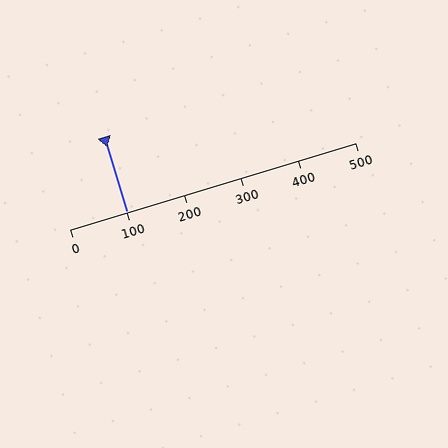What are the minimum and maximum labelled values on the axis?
The axis runs from 0 to 500.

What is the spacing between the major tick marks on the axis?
The major ticks are spaced 100 apart.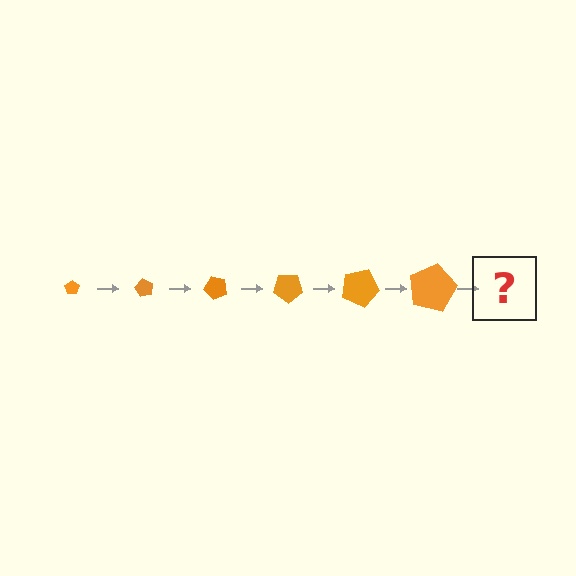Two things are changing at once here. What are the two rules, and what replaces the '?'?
The two rules are that the pentagon grows larger each step and it rotates 60 degrees each step. The '?' should be a pentagon, larger than the previous one and rotated 360 degrees from the start.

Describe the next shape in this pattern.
It should be a pentagon, larger than the previous one and rotated 360 degrees from the start.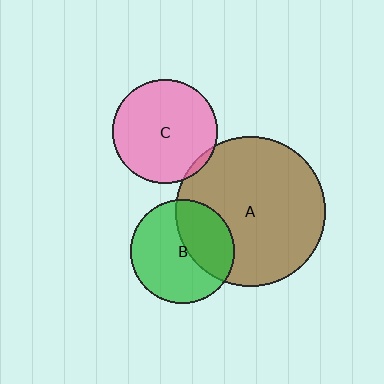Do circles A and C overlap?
Yes.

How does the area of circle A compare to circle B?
Approximately 2.1 times.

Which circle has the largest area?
Circle A (brown).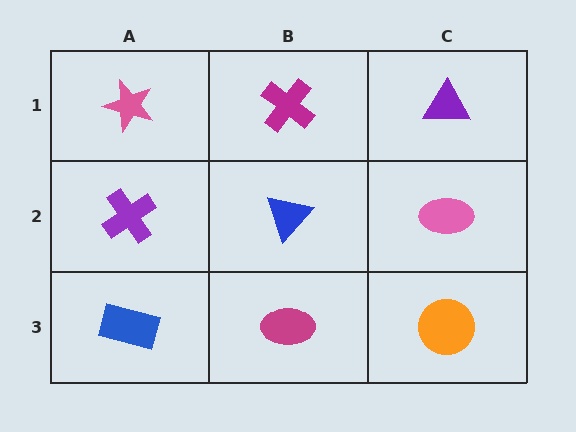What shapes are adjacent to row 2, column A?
A pink star (row 1, column A), a blue rectangle (row 3, column A), a blue triangle (row 2, column B).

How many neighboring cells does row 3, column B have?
3.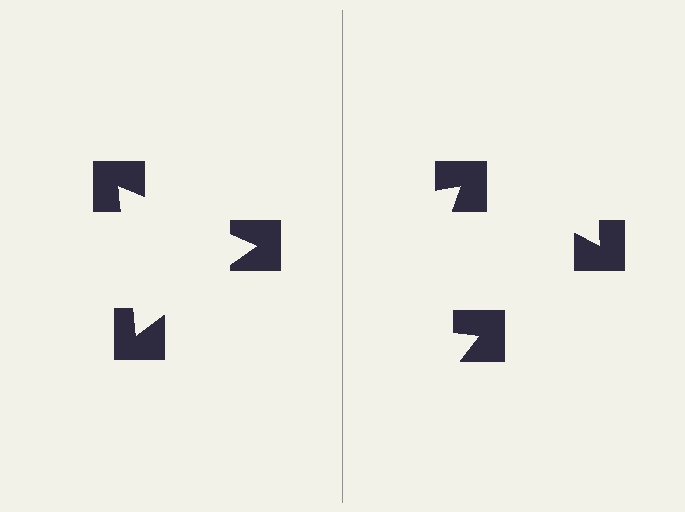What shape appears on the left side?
An illusory triangle.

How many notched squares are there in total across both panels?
6 — 3 on each side.